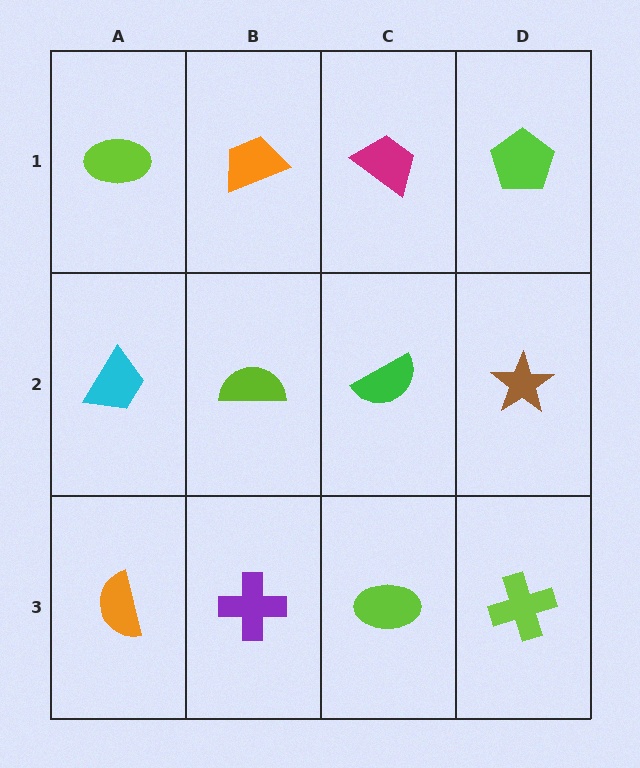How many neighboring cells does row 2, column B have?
4.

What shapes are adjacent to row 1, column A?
A cyan trapezoid (row 2, column A), an orange trapezoid (row 1, column B).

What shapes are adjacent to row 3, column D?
A brown star (row 2, column D), a lime ellipse (row 3, column C).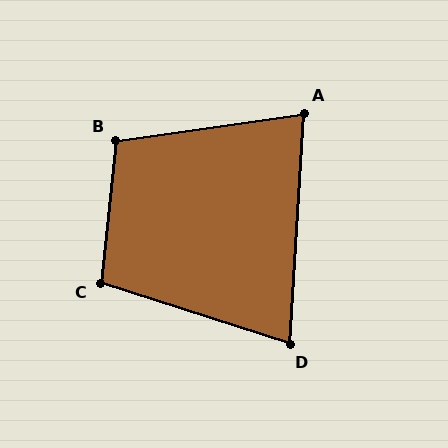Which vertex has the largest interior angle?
B, at approximately 104 degrees.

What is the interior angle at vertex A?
Approximately 78 degrees (acute).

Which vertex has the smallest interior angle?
D, at approximately 76 degrees.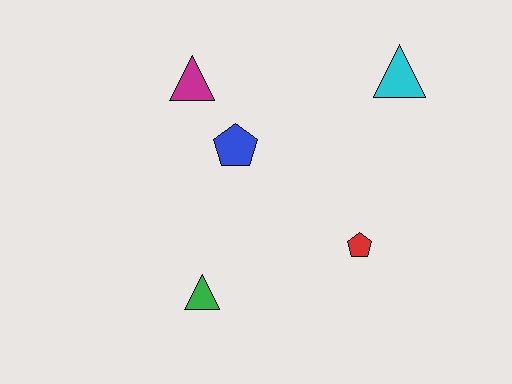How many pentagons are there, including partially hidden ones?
There are 2 pentagons.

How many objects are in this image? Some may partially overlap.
There are 5 objects.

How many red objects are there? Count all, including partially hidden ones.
There is 1 red object.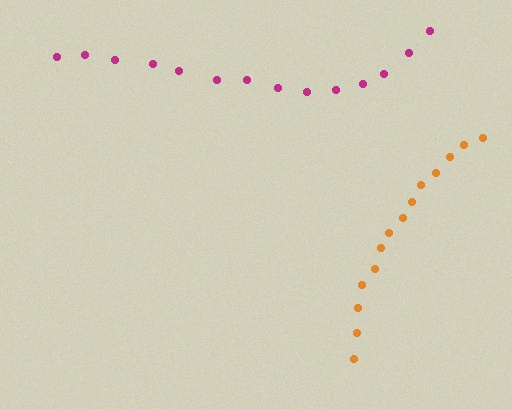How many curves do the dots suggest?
There are 2 distinct paths.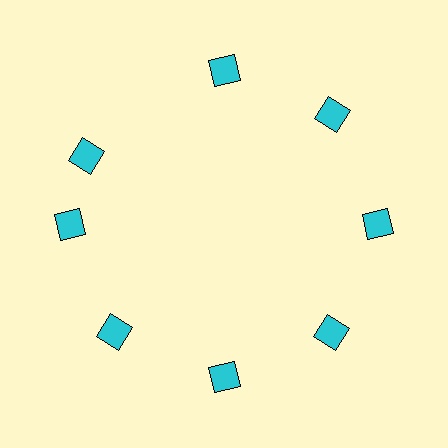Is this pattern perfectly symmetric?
No. The 8 cyan diamonds are arranged in a ring, but one element near the 10 o'clock position is rotated out of alignment along the ring, breaking the 8-fold rotational symmetry.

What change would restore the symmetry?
The symmetry would be restored by rotating it back into even spacing with its neighbors so that all 8 diamonds sit at equal angles and equal distance from the center.